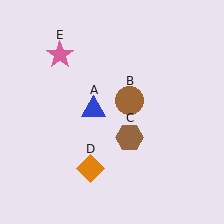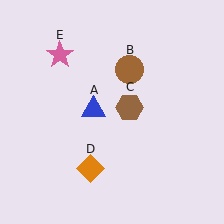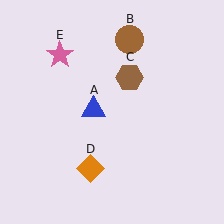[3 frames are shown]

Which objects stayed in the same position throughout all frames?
Blue triangle (object A) and orange diamond (object D) and pink star (object E) remained stationary.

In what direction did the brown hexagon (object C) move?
The brown hexagon (object C) moved up.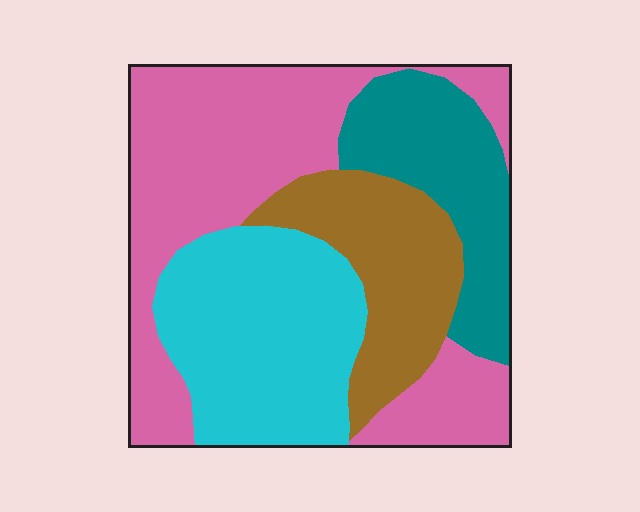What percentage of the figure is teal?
Teal covers around 15% of the figure.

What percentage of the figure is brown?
Brown covers around 20% of the figure.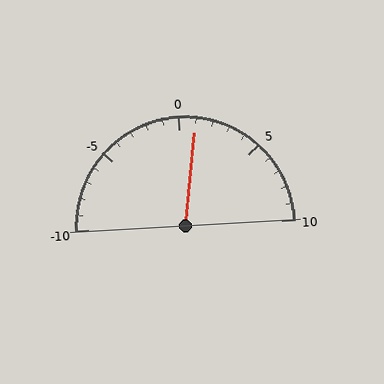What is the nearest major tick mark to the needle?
The nearest major tick mark is 0.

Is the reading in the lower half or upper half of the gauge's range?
The reading is in the upper half of the range (-10 to 10).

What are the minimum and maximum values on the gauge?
The gauge ranges from -10 to 10.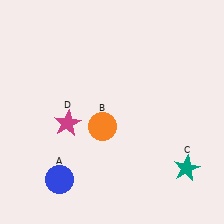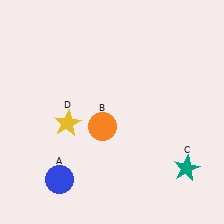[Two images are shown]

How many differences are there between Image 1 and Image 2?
There is 1 difference between the two images.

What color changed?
The star (D) changed from magenta in Image 1 to yellow in Image 2.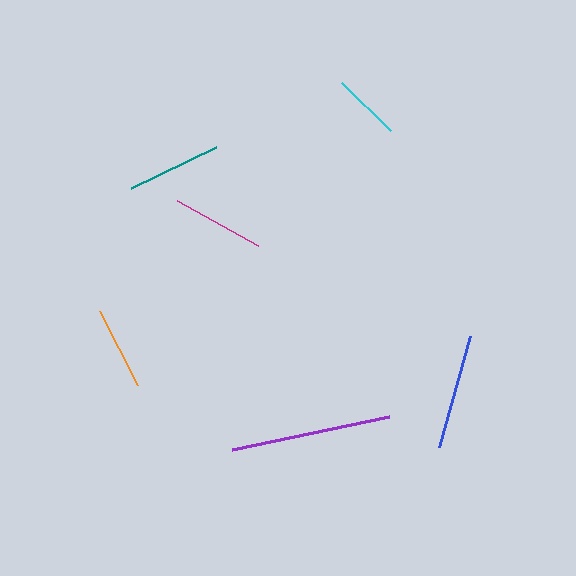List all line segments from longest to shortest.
From longest to shortest: purple, blue, teal, magenta, orange, cyan.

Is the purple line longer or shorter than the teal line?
The purple line is longer than the teal line.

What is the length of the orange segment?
The orange segment is approximately 84 pixels long.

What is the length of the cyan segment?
The cyan segment is approximately 69 pixels long.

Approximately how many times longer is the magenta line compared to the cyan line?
The magenta line is approximately 1.3 times the length of the cyan line.